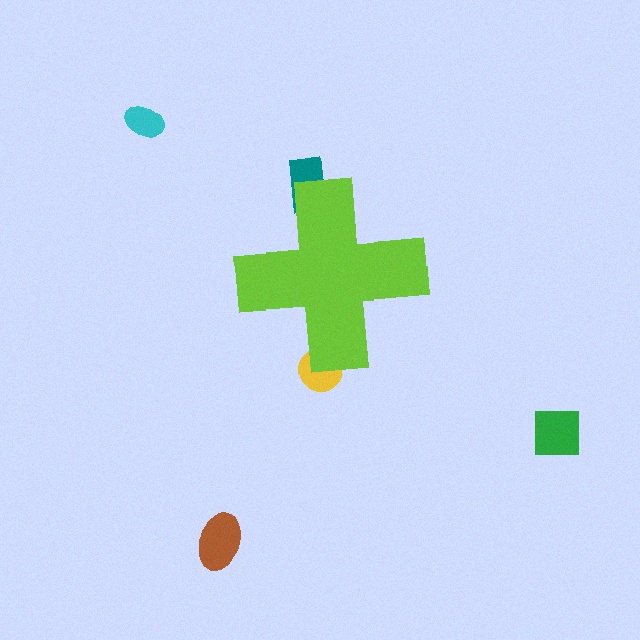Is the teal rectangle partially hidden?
Yes, the teal rectangle is partially hidden behind the lime cross.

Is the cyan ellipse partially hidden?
No, the cyan ellipse is fully visible.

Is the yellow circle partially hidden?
Yes, the yellow circle is partially hidden behind the lime cross.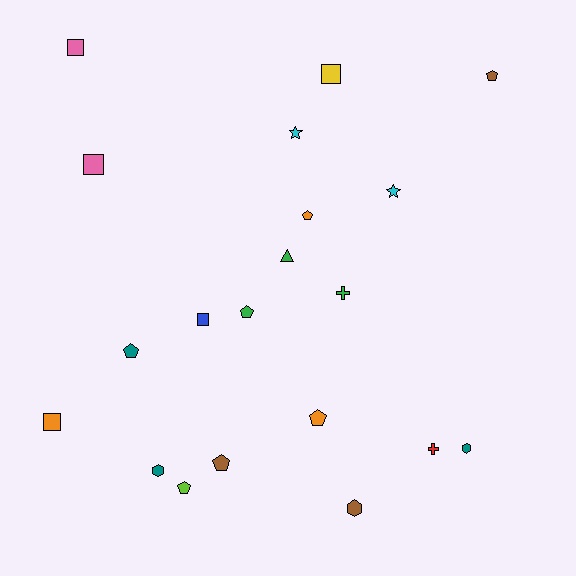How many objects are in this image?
There are 20 objects.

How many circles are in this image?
There are no circles.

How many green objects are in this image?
There are 3 green objects.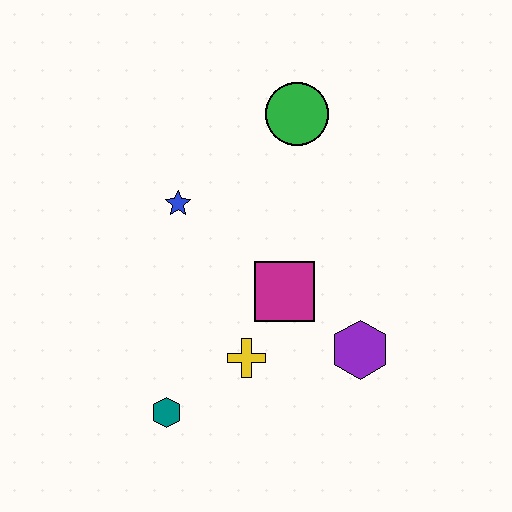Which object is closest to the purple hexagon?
The magenta square is closest to the purple hexagon.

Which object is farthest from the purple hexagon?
The green circle is farthest from the purple hexagon.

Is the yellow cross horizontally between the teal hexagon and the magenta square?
Yes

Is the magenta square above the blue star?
No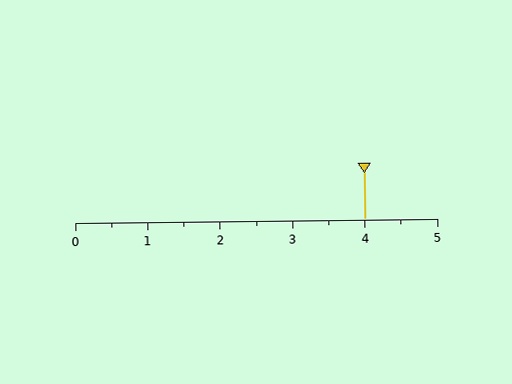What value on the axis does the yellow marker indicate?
The marker indicates approximately 4.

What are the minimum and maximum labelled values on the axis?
The axis runs from 0 to 5.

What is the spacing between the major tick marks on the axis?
The major ticks are spaced 1 apart.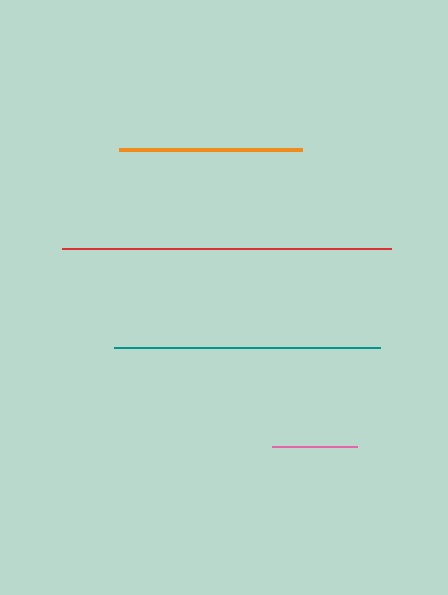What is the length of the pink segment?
The pink segment is approximately 85 pixels long.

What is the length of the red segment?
The red segment is approximately 329 pixels long.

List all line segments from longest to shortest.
From longest to shortest: red, teal, orange, pink.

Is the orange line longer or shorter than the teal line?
The teal line is longer than the orange line.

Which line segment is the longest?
The red line is the longest at approximately 329 pixels.